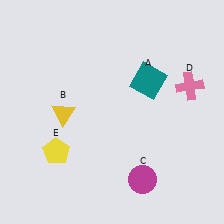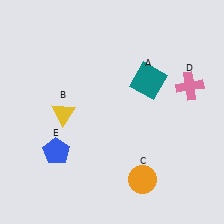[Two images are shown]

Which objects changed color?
C changed from magenta to orange. E changed from yellow to blue.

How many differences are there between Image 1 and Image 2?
There are 2 differences between the two images.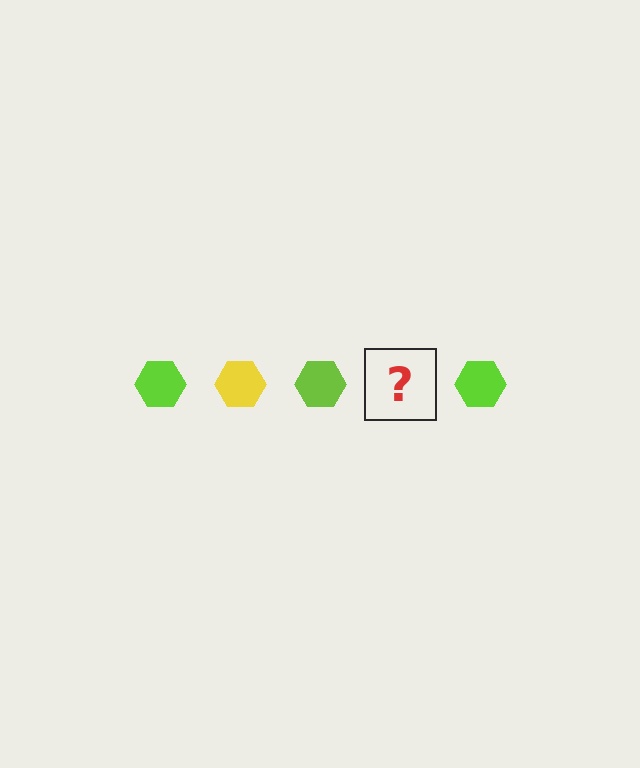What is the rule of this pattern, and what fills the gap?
The rule is that the pattern cycles through lime, yellow hexagons. The gap should be filled with a yellow hexagon.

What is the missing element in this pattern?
The missing element is a yellow hexagon.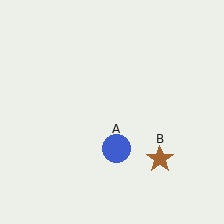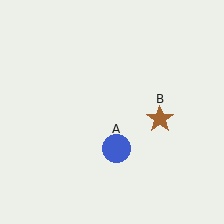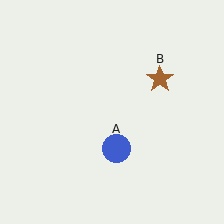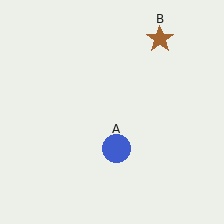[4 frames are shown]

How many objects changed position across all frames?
1 object changed position: brown star (object B).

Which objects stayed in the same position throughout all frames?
Blue circle (object A) remained stationary.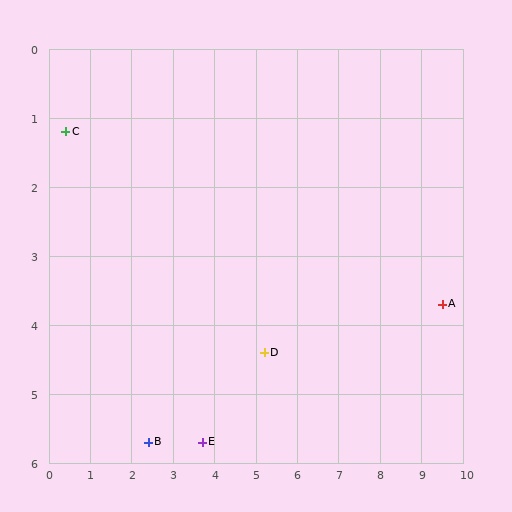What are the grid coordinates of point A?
Point A is at approximately (9.5, 3.7).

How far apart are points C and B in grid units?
Points C and B are about 4.9 grid units apart.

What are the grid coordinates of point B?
Point B is at approximately (2.4, 5.7).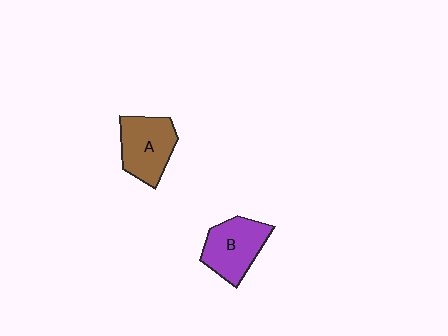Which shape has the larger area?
Shape A (brown).